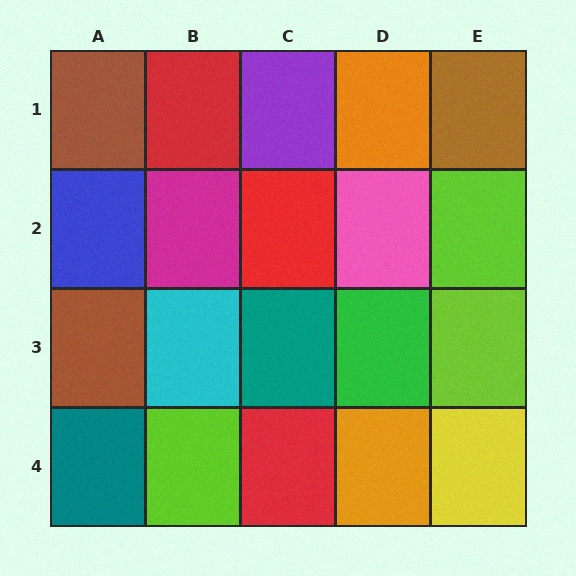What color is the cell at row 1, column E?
Brown.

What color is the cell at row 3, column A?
Brown.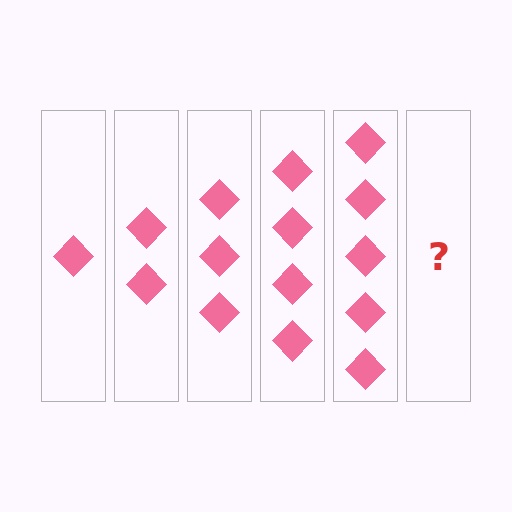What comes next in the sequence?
The next element should be 6 diamonds.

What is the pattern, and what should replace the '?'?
The pattern is that each step adds one more diamond. The '?' should be 6 diamonds.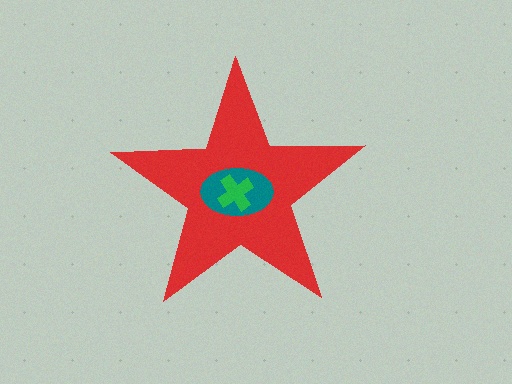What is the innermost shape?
The green cross.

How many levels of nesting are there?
3.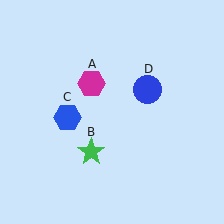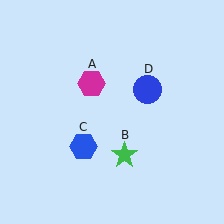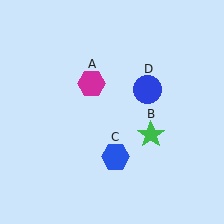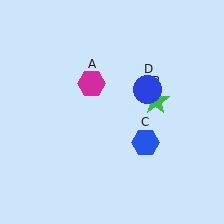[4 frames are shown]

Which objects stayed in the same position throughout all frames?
Magenta hexagon (object A) and blue circle (object D) remained stationary.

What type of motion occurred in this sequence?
The green star (object B), blue hexagon (object C) rotated counterclockwise around the center of the scene.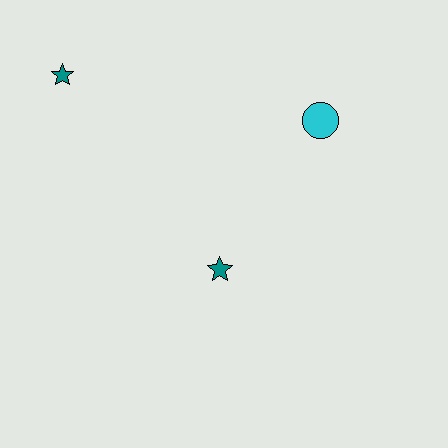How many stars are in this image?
There are 2 stars.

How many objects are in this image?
There are 3 objects.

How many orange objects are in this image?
There are no orange objects.